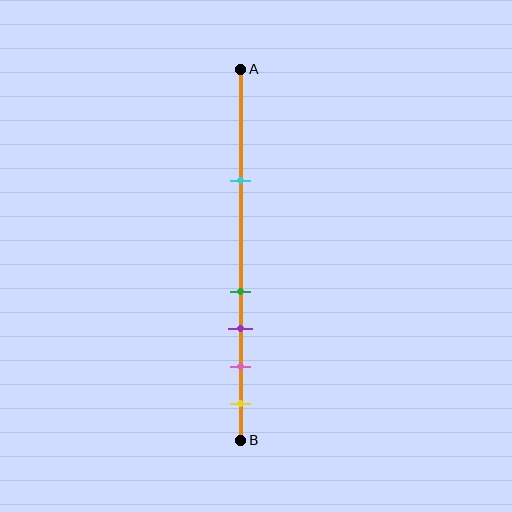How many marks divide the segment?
There are 5 marks dividing the segment.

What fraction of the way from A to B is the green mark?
The green mark is approximately 60% (0.6) of the way from A to B.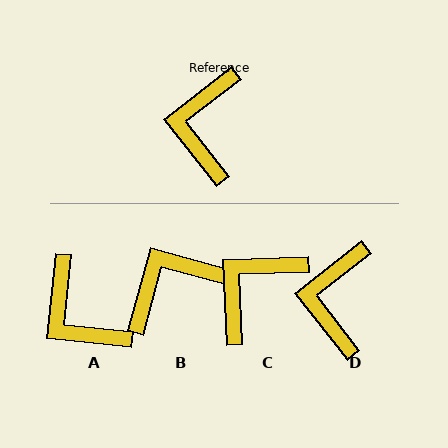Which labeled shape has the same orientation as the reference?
D.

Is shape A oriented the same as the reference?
No, it is off by about 46 degrees.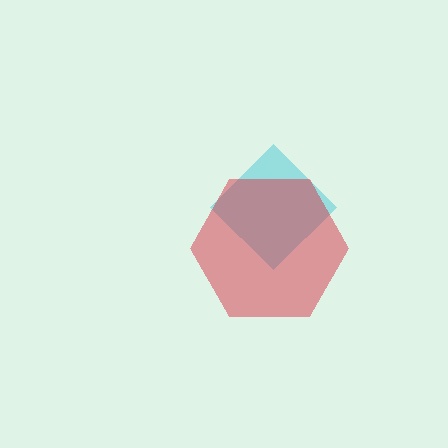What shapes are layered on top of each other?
The layered shapes are: a cyan diamond, a red hexagon.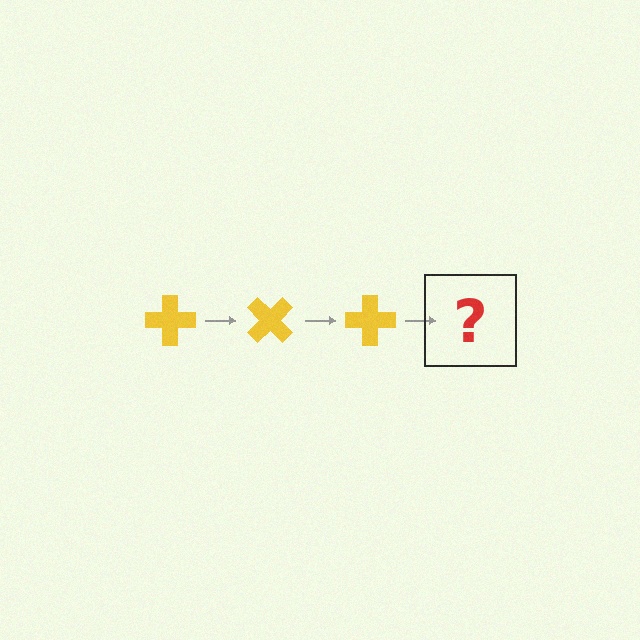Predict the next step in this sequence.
The next step is a yellow cross rotated 135 degrees.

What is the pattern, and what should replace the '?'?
The pattern is that the cross rotates 45 degrees each step. The '?' should be a yellow cross rotated 135 degrees.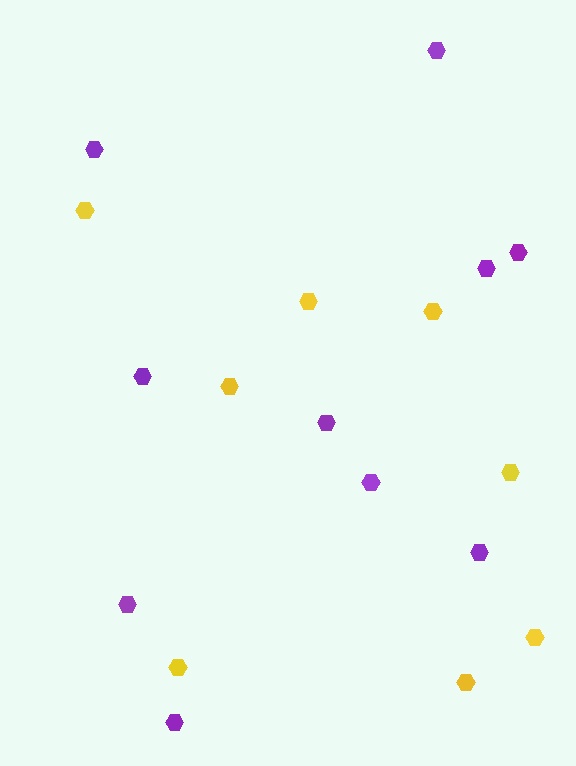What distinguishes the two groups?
There are 2 groups: one group of purple hexagons (10) and one group of yellow hexagons (8).